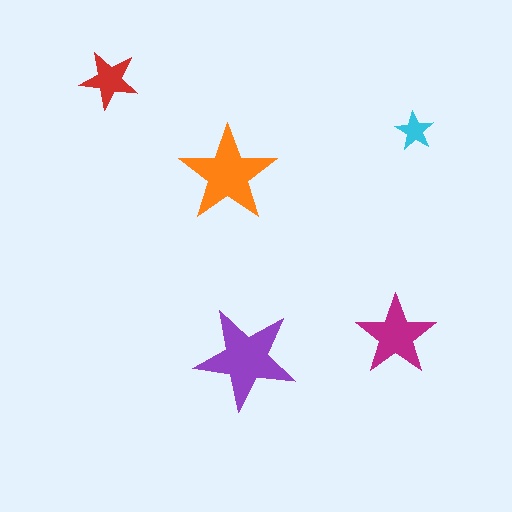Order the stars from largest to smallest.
the purple one, the orange one, the magenta one, the red one, the cyan one.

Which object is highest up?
The red star is topmost.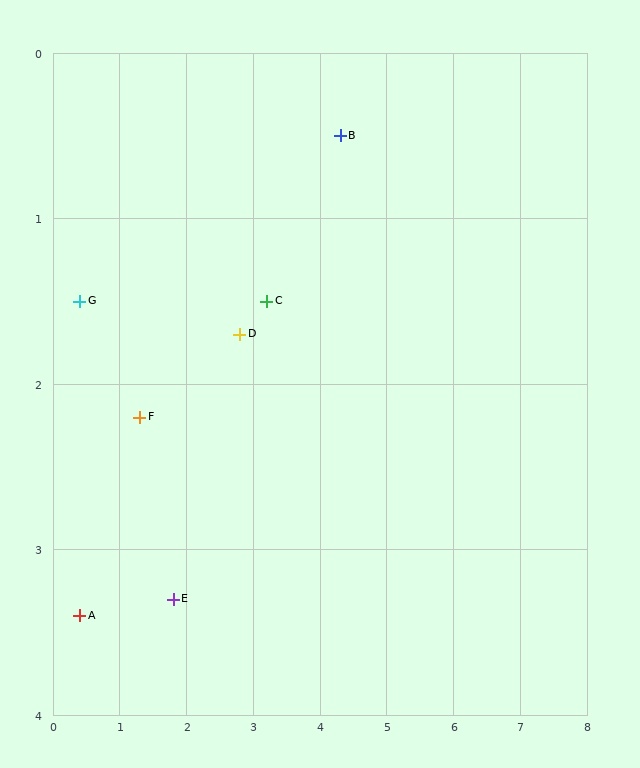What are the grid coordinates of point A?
Point A is at approximately (0.4, 3.4).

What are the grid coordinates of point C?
Point C is at approximately (3.2, 1.5).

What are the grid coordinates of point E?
Point E is at approximately (1.8, 3.3).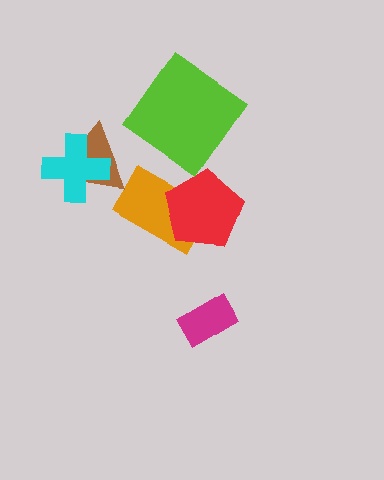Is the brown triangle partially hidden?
Yes, it is partially covered by another shape.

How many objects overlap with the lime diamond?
0 objects overlap with the lime diamond.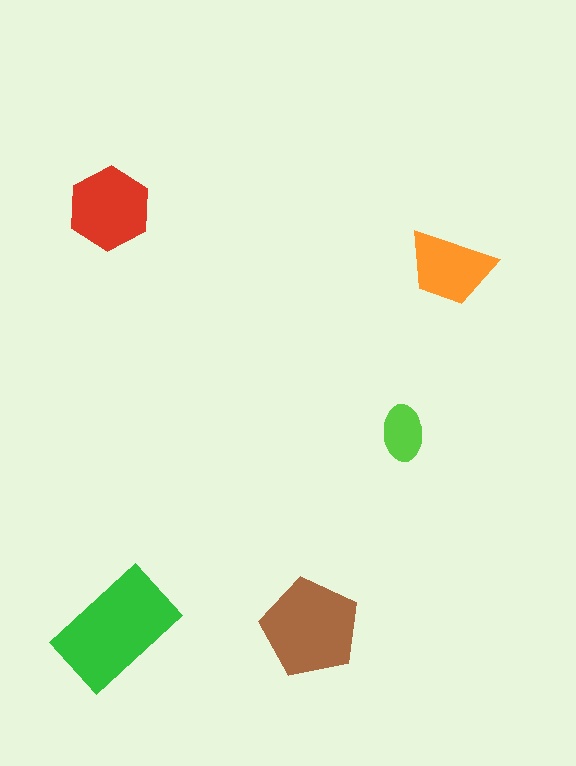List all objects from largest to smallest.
The green rectangle, the brown pentagon, the red hexagon, the orange trapezoid, the lime ellipse.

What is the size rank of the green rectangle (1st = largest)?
1st.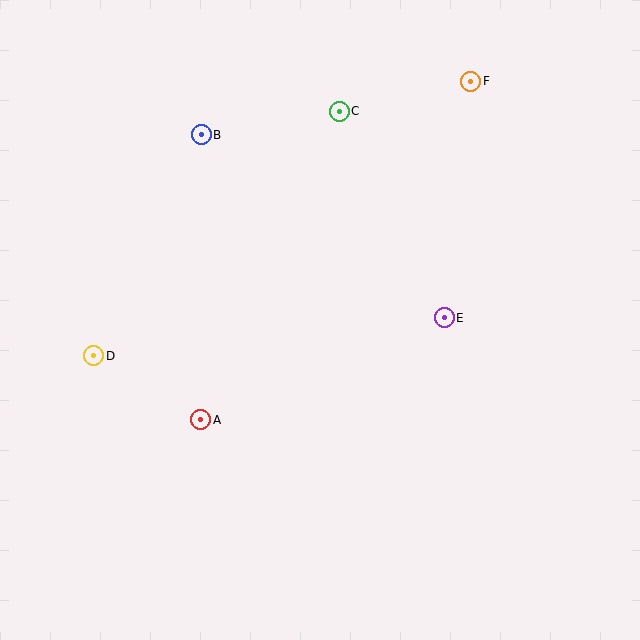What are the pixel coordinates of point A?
Point A is at (201, 420).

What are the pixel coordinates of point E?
Point E is at (444, 318).